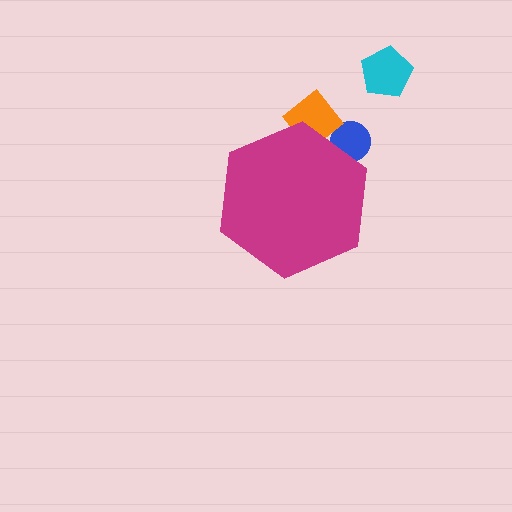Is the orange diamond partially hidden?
Yes, the orange diamond is partially hidden behind the magenta hexagon.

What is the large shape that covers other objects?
A magenta hexagon.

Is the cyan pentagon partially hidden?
No, the cyan pentagon is fully visible.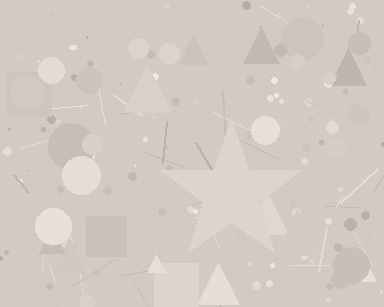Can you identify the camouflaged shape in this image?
The camouflaged shape is a star.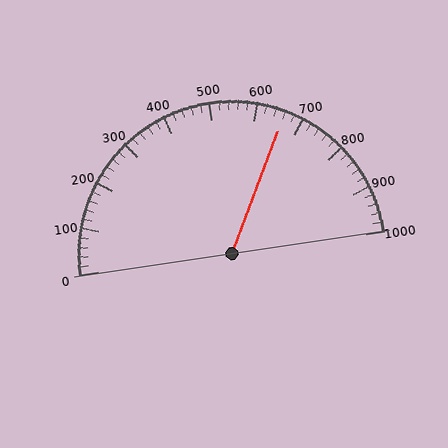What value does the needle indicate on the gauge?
The needle indicates approximately 660.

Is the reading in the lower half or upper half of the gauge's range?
The reading is in the upper half of the range (0 to 1000).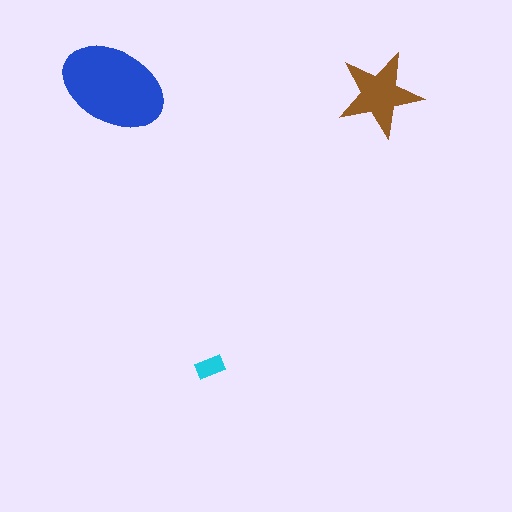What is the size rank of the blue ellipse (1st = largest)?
1st.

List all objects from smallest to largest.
The cyan rectangle, the brown star, the blue ellipse.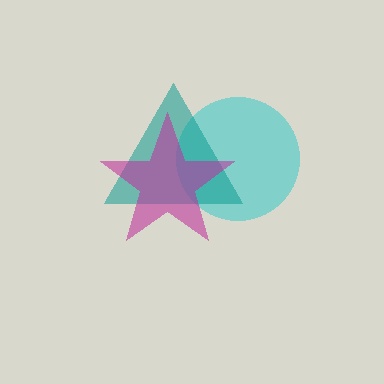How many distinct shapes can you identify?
There are 3 distinct shapes: a cyan circle, a teal triangle, a magenta star.